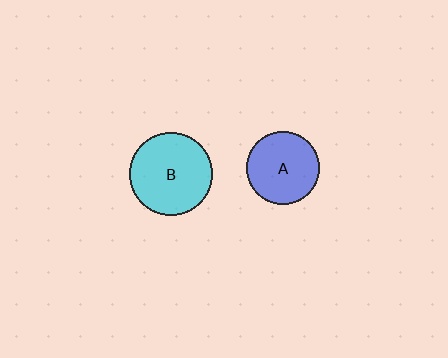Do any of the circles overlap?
No, none of the circles overlap.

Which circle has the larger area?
Circle B (cyan).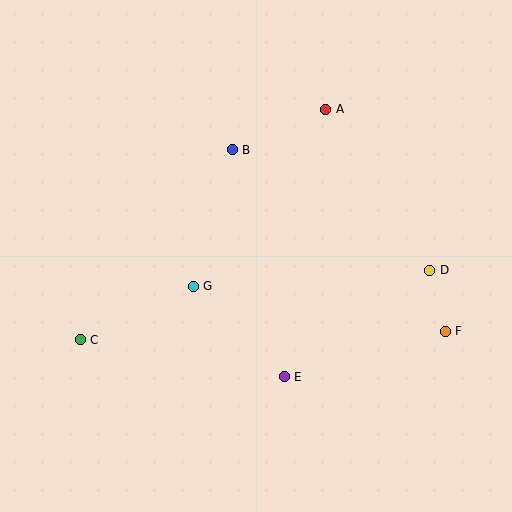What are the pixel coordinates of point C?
Point C is at (80, 340).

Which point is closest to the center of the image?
Point G at (193, 286) is closest to the center.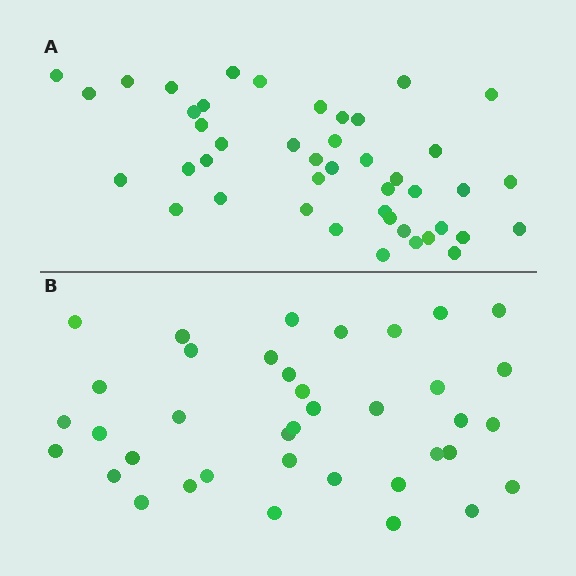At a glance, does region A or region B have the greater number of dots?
Region A (the top region) has more dots.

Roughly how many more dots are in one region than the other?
Region A has about 6 more dots than region B.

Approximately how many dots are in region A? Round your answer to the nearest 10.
About 40 dots. (The exact count is 44, which rounds to 40.)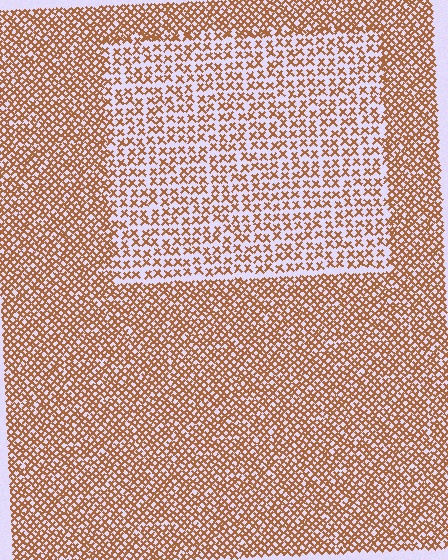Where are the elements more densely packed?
The elements are more densely packed outside the rectangle boundary.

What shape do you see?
I see a rectangle.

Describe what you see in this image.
The image contains small brown elements arranged at two different densities. A rectangle-shaped region is visible where the elements are less densely packed than the surrounding area.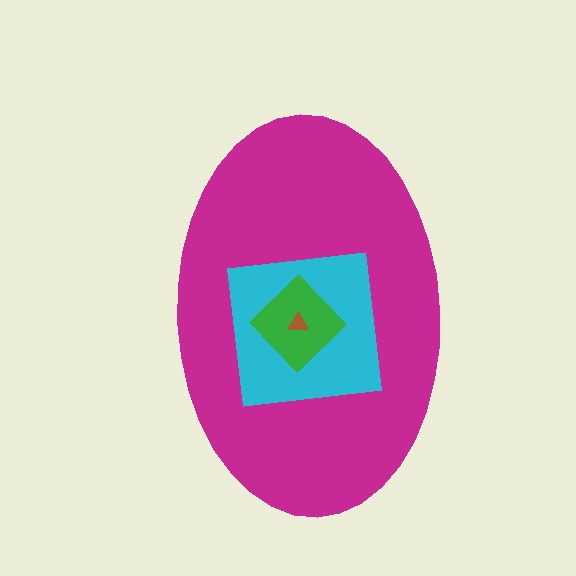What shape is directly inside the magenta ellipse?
The cyan square.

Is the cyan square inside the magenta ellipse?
Yes.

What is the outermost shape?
The magenta ellipse.